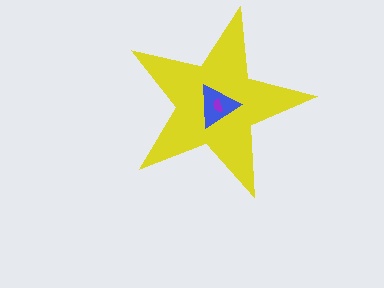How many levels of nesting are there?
3.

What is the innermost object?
The purple semicircle.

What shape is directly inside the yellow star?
The blue triangle.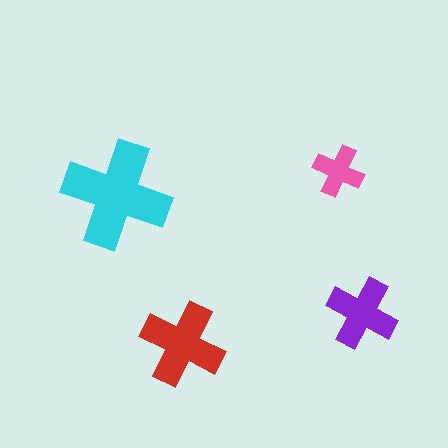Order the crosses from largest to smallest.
the cyan one, the red one, the purple one, the pink one.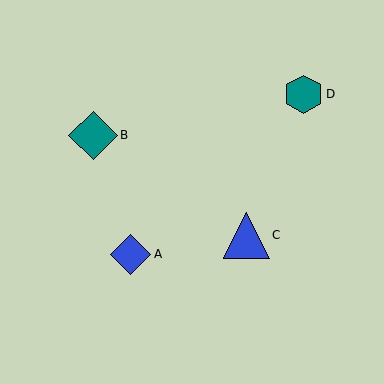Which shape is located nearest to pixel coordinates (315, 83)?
The teal hexagon (labeled D) at (304, 94) is nearest to that location.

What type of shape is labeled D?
Shape D is a teal hexagon.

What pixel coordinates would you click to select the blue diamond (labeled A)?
Click at (131, 254) to select the blue diamond A.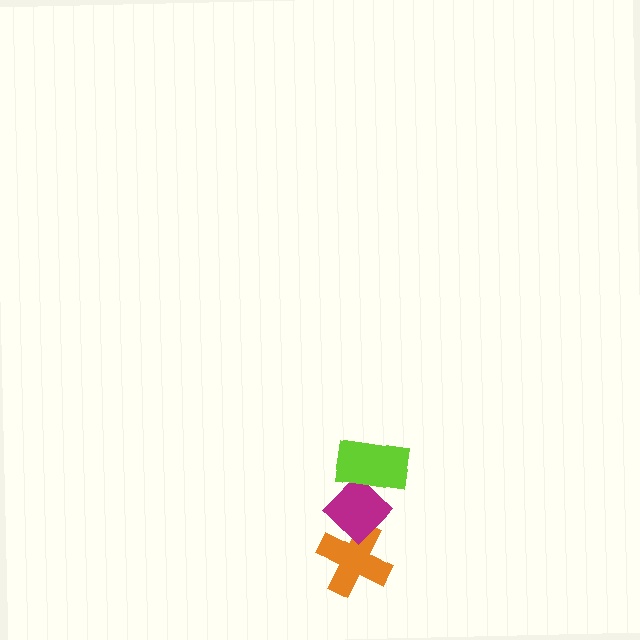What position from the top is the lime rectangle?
The lime rectangle is 1st from the top.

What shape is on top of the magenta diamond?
The lime rectangle is on top of the magenta diamond.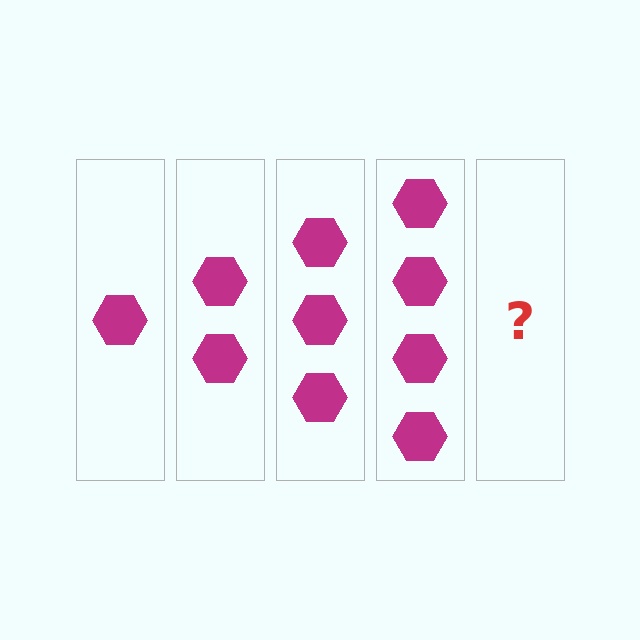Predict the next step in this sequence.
The next step is 5 hexagons.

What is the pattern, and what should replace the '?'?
The pattern is that each step adds one more hexagon. The '?' should be 5 hexagons.